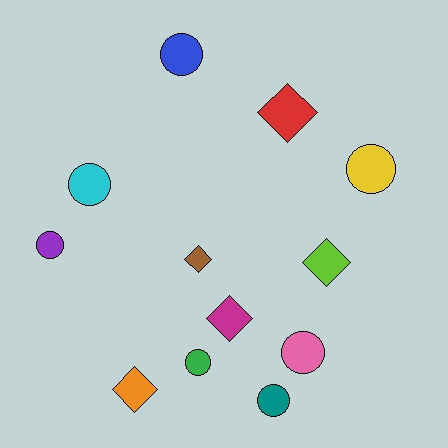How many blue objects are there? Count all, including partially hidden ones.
There is 1 blue object.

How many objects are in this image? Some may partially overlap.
There are 12 objects.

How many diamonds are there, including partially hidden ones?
There are 5 diamonds.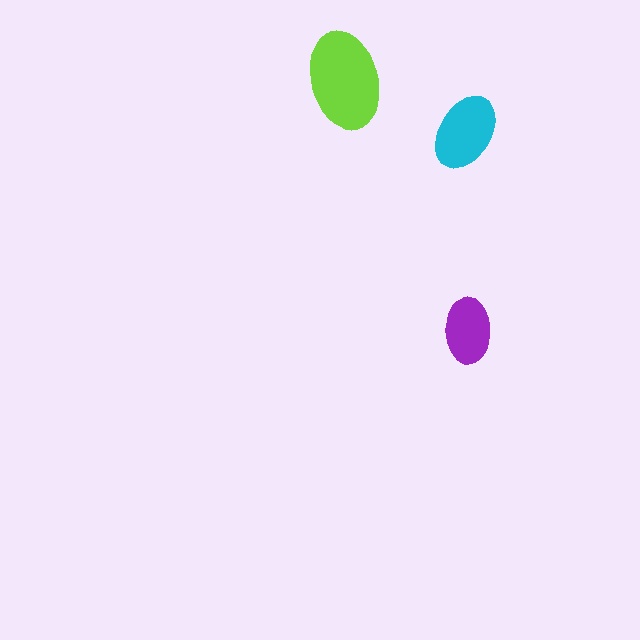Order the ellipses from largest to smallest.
the lime one, the cyan one, the purple one.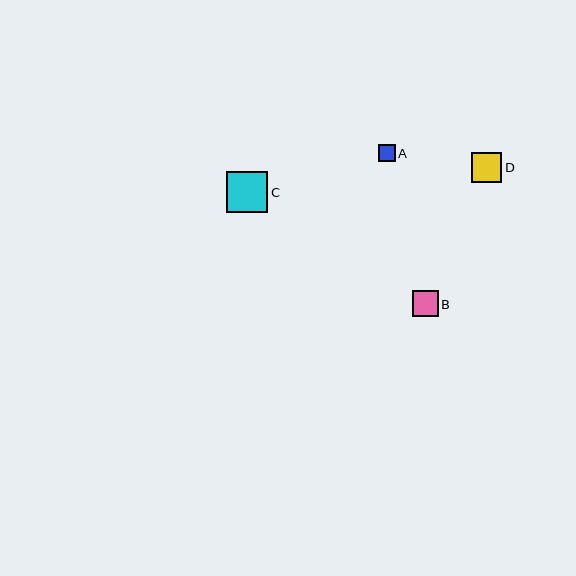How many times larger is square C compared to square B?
Square C is approximately 1.6 times the size of square B.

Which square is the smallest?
Square A is the smallest with a size of approximately 17 pixels.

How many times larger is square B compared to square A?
Square B is approximately 1.5 times the size of square A.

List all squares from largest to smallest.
From largest to smallest: C, D, B, A.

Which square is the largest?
Square C is the largest with a size of approximately 41 pixels.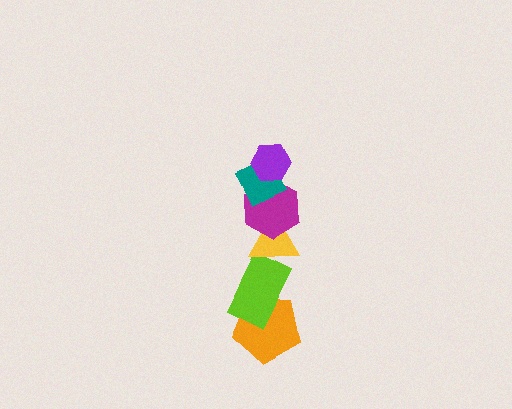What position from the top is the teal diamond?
The teal diamond is 2nd from the top.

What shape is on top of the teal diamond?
The purple hexagon is on top of the teal diamond.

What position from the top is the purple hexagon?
The purple hexagon is 1st from the top.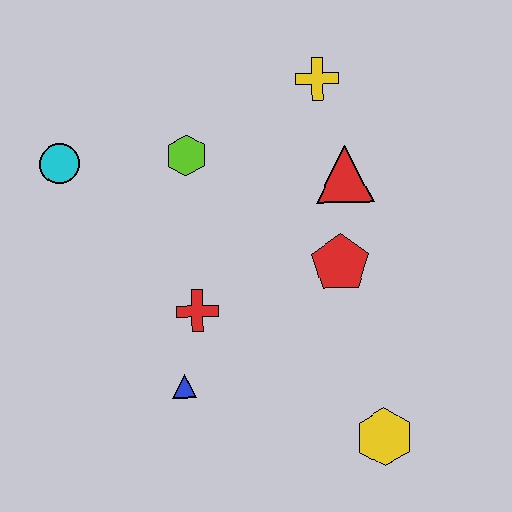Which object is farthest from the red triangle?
The cyan circle is farthest from the red triangle.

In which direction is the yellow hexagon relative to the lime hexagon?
The yellow hexagon is below the lime hexagon.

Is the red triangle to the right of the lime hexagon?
Yes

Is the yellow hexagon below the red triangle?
Yes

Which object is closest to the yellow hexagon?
The red pentagon is closest to the yellow hexagon.